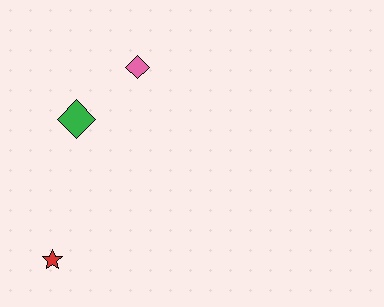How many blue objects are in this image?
There are no blue objects.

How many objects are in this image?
There are 3 objects.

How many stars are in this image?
There is 1 star.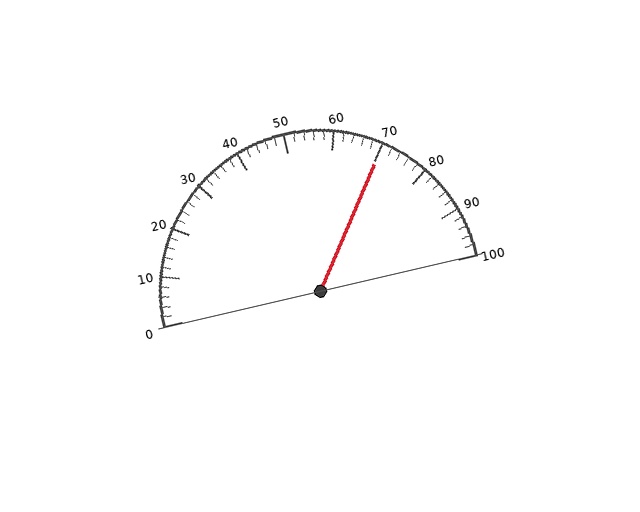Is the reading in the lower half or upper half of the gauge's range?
The reading is in the upper half of the range (0 to 100).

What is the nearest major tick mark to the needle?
The nearest major tick mark is 70.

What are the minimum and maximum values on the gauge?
The gauge ranges from 0 to 100.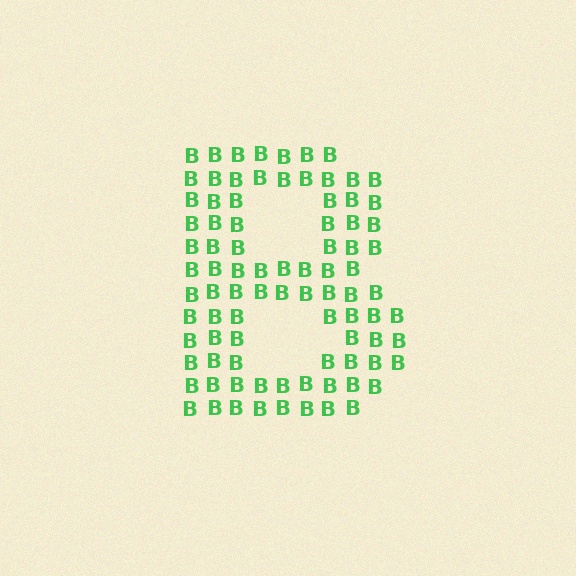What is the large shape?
The large shape is the letter B.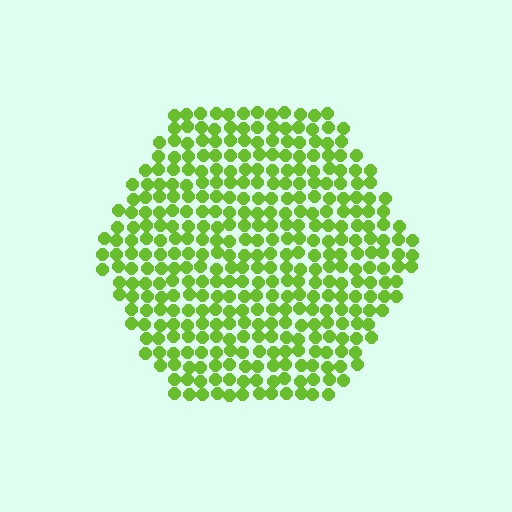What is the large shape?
The large shape is a hexagon.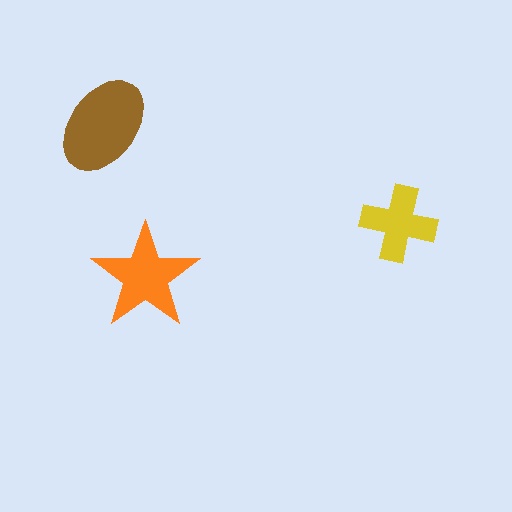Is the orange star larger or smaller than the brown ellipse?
Smaller.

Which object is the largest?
The brown ellipse.